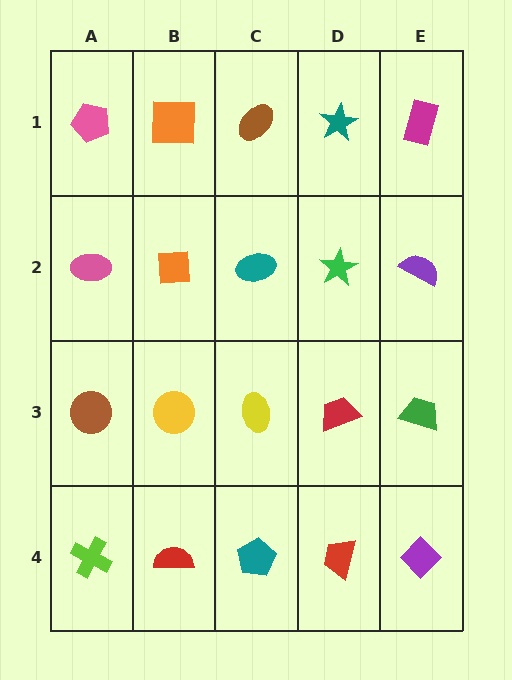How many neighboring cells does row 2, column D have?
4.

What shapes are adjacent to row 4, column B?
A yellow circle (row 3, column B), a lime cross (row 4, column A), a teal pentagon (row 4, column C).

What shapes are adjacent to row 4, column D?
A red trapezoid (row 3, column D), a teal pentagon (row 4, column C), a purple diamond (row 4, column E).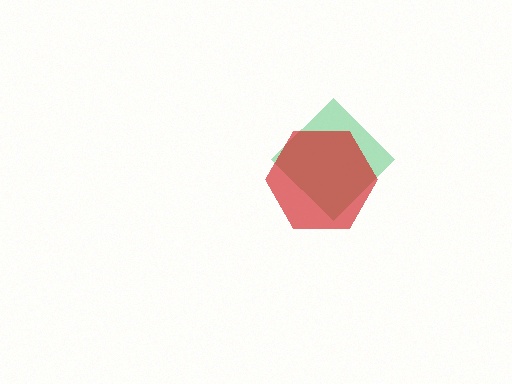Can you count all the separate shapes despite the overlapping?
Yes, there are 2 separate shapes.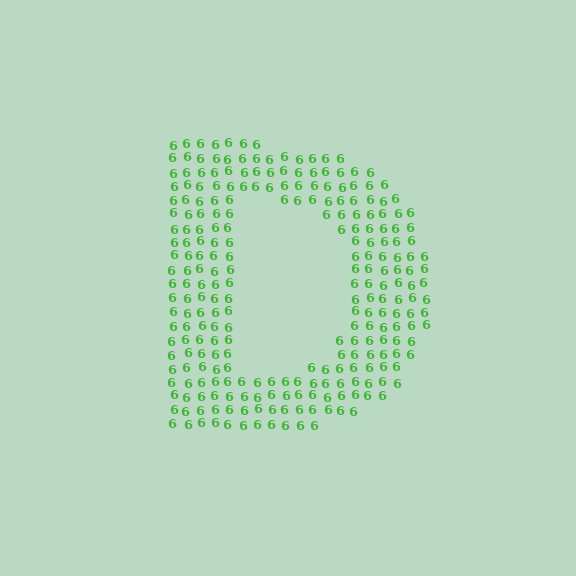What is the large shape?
The large shape is the letter D.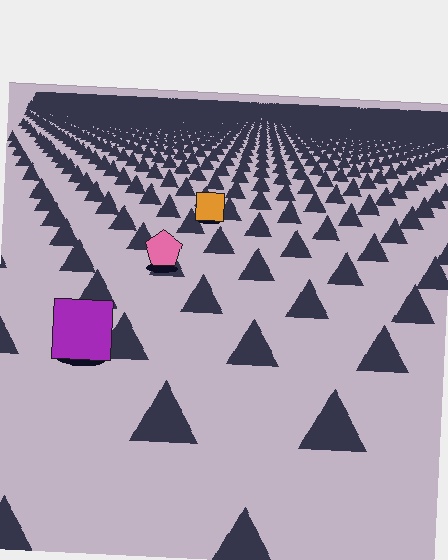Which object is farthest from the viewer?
The orange square is farthest from the viewer. It appears smaller and the ground texture around it is denser.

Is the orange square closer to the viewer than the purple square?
No. The purple square is closer — you can tell from the texture gradient: the ground texture is coarser near it.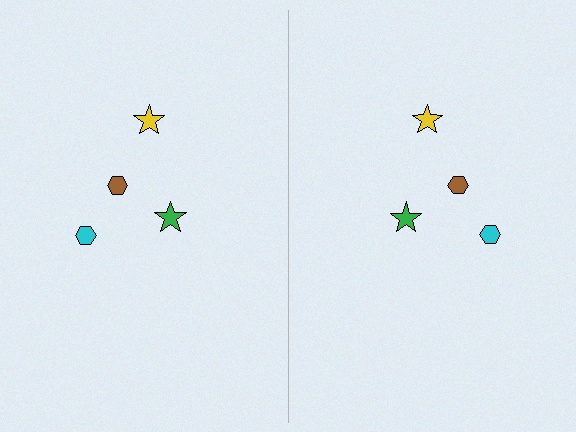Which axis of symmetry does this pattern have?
The pattern has a vertical axis of symmetry running through the center of the image.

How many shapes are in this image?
There are 8 shapes in this image.